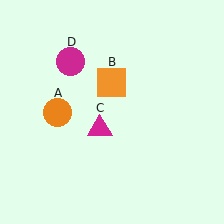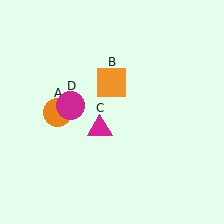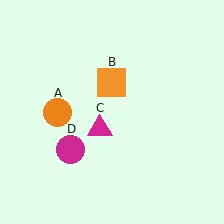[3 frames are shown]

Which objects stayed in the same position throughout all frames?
Orange circle (object A) and orange square (object B) and magenta triangle (object C) remained stationary.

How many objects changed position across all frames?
1 object changed position: magenta circle (object D).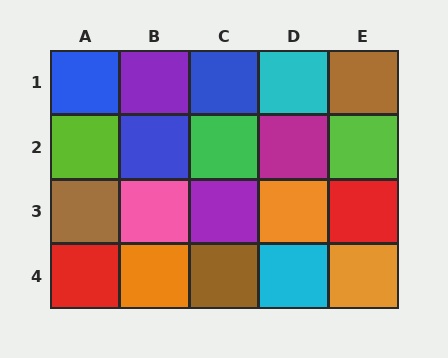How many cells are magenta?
1 cell is magenta.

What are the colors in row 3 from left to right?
Brown, pink, purple, orange, red.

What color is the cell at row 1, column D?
Cyan.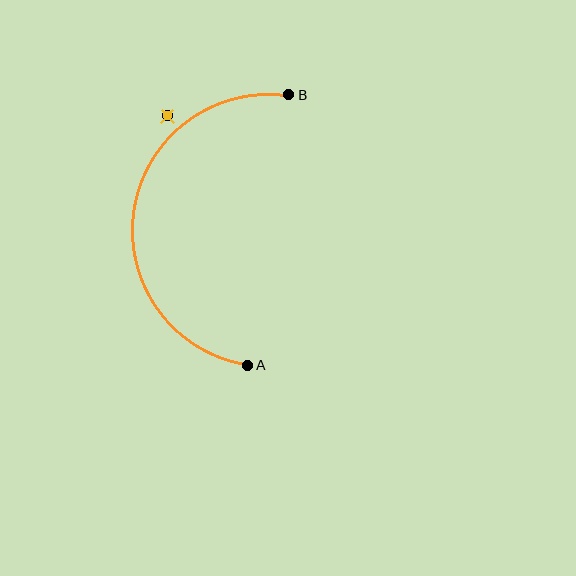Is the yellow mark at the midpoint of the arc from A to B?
No — the yellow mark does not lie on the arc at all. It sits slightly outside the curve.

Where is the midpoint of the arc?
The arc midpoint is the point on the curve farthest from the straight line joining A and B. It sits to the left of that line.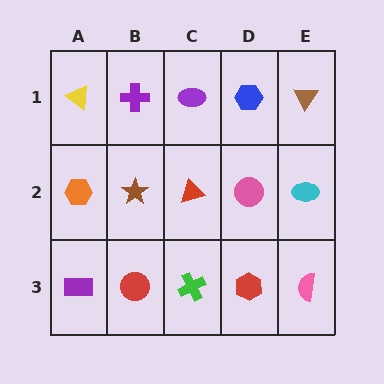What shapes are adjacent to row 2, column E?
A brown triangle (row 1, column E), a pink semicircle (row 3, column E), a pink circle (row 2, column D).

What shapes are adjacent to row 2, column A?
A yellow triangle (row 1, column A), a purple rectangle (row 3, column A), a brown star (row 2, column B).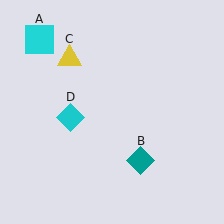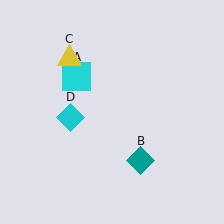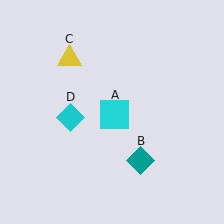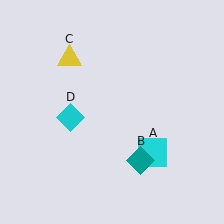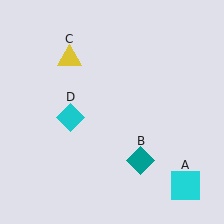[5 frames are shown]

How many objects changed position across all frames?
1 object changed position: cyan square (object A).